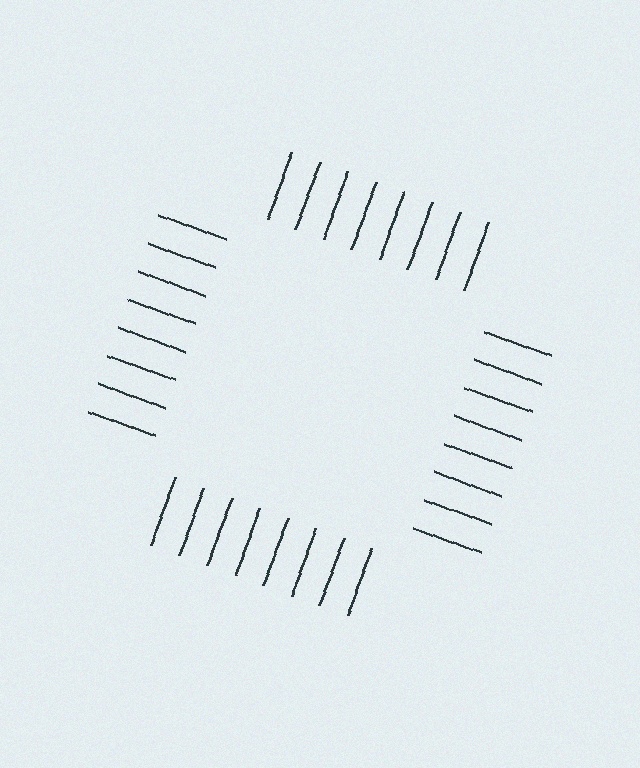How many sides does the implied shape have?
4 sides — the line-ends trace a square.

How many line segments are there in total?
32 — 8 along each of the 4 edges.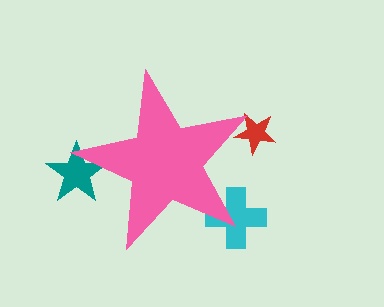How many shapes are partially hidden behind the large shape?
3 shapes are partially hidden.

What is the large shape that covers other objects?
A pink star.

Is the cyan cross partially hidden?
Yes, the cyan cross is partially hidden behind the pink star.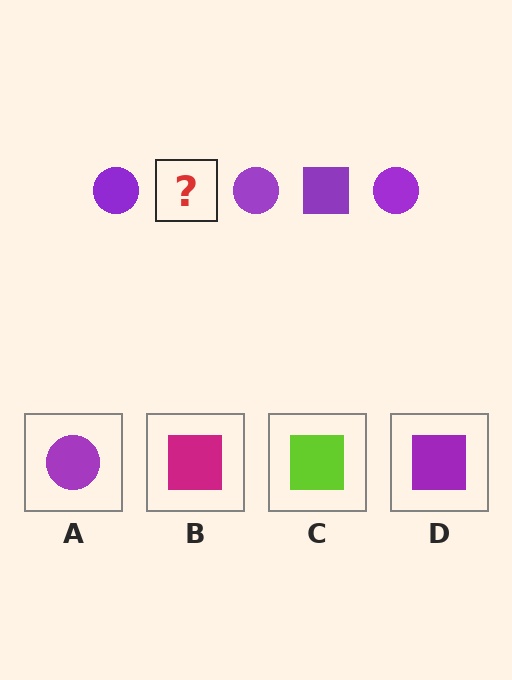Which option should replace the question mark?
Option D.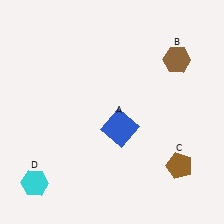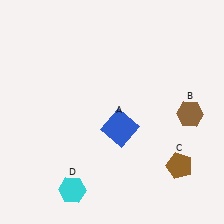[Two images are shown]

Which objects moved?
The objects that moved are: the brown hexagon (B), the cyan hexagon (D).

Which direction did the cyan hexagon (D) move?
The cyan hexagon (D) moved right.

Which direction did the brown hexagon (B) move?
The brown hexagon (B) moved down.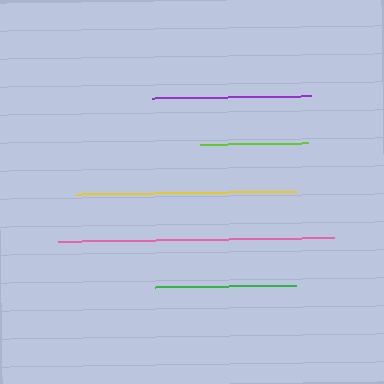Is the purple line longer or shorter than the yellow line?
The yellow line is longer than the purple line.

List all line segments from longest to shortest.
From longest to shortest: pink, yellow, purple, green, lime.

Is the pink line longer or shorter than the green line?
The pink line is longer than the green line.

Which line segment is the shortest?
The lime line is the shortest at approximately 108 pixels.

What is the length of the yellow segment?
The yellow segment is approximately 220 pixels long.